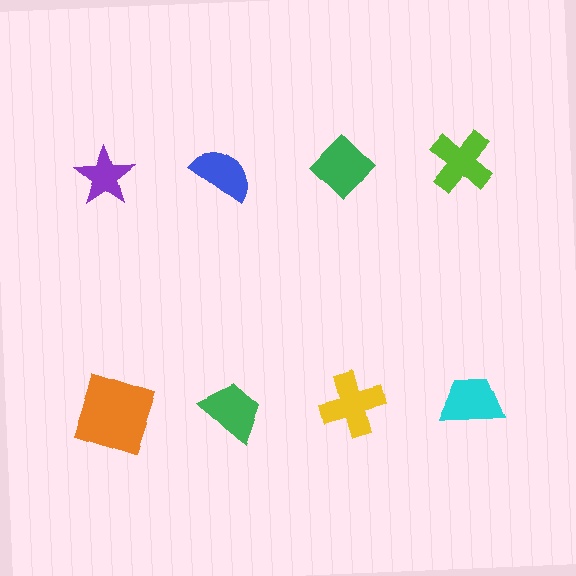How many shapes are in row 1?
4 shapes.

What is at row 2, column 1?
An orange square.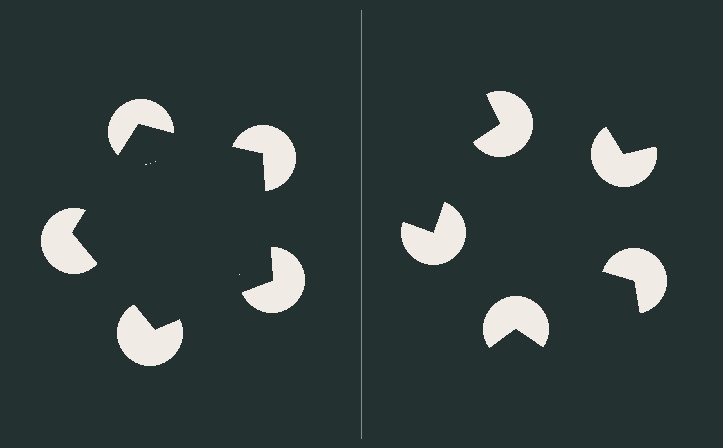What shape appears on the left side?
An illusory pentagon.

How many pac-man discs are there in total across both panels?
10 — 5 on each side.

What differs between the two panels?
The pac-man discs are positioned identically on both sides; only the wedge orientations differ. On the left they align to a pentagon; on the right they are misaligned.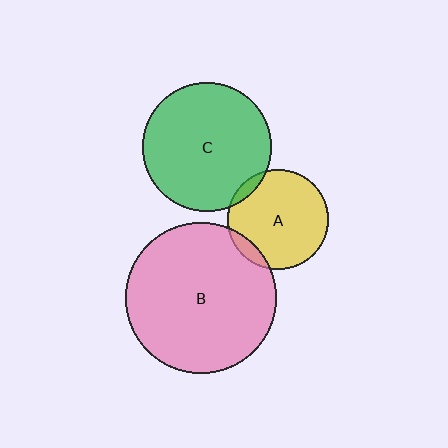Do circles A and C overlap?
Yes.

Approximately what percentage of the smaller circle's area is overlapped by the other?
Approximately 5%.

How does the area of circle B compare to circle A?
Approximately 2.3 times.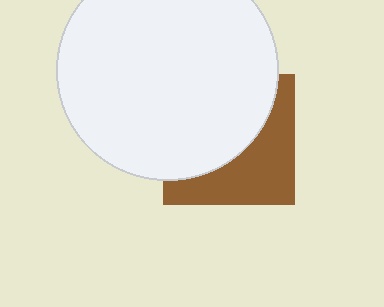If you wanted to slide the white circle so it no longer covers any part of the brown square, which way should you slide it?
Slide it toward the upper-left — that is the most direct way to separate the two shapes.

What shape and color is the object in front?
The object in front is a white circle.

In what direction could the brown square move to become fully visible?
The brown square could move toward the lower-right. That would shift it out from behind the white circle entirely.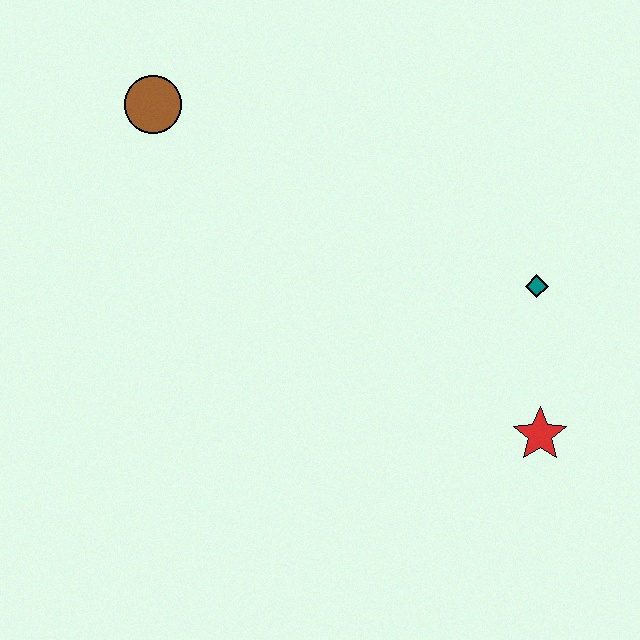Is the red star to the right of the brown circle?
Yes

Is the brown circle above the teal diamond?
Yes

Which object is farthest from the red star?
The brown circle is farthest from the red star.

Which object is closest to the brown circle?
The teal diamond is closest to the brown circle.